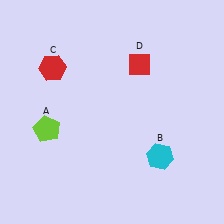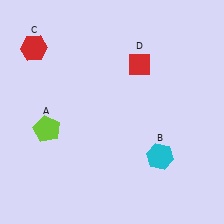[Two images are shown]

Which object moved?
The red hexagon (C) moved up.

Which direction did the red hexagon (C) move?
The red hexagon (C) moved up.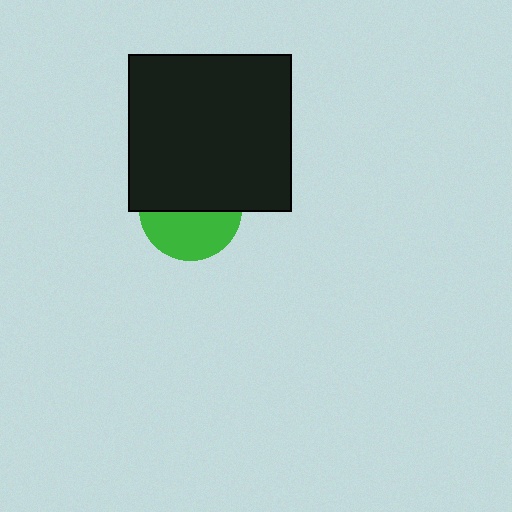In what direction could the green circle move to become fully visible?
The green circle could move down. That would shift it out from behind the black rectangle entirely.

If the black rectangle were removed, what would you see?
You would see the complete green circle.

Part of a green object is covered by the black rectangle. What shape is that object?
It is a circle.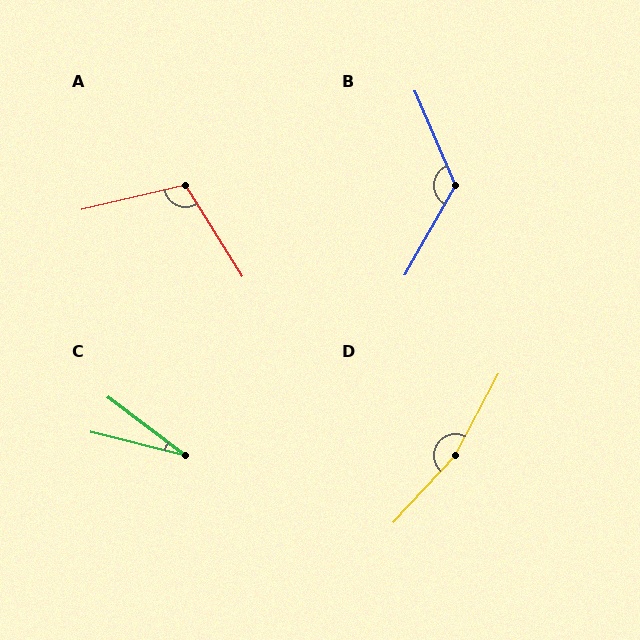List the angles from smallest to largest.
C (23°), A (109°), B (128°), D (165°).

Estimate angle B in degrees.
Approximately 128 degrees.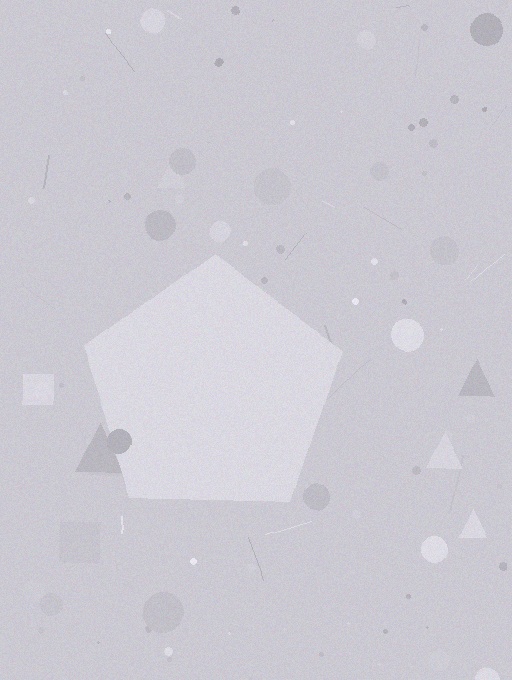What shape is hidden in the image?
A pentagon is hidden in the image.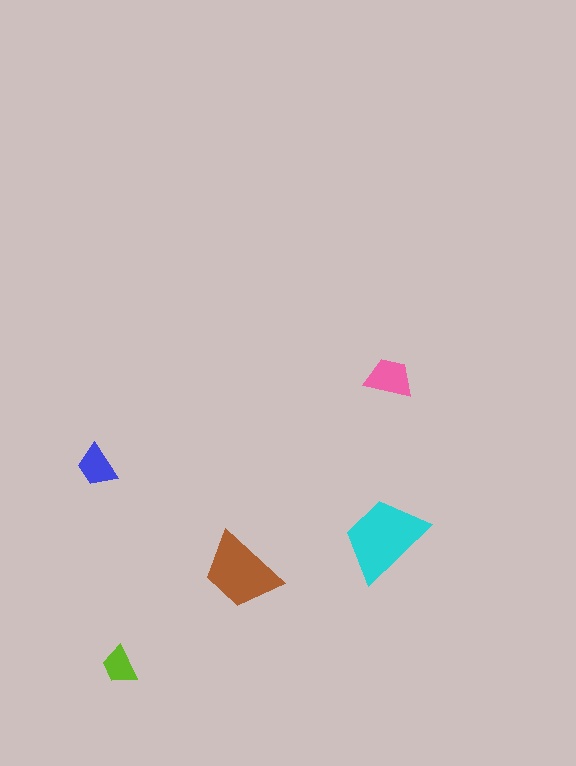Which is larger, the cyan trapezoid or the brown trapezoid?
The cyan one.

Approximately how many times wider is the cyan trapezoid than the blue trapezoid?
About 2 times wider.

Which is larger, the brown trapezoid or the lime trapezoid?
The brown one.